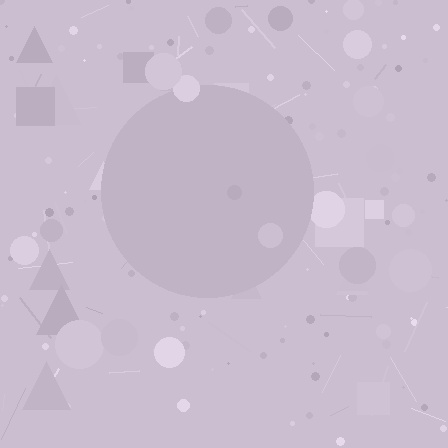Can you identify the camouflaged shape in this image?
The camouflaged shape is a circle.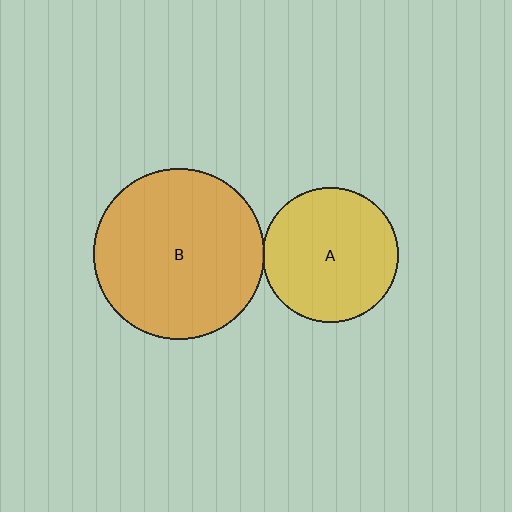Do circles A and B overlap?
Yes.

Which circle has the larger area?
Circle B (orange).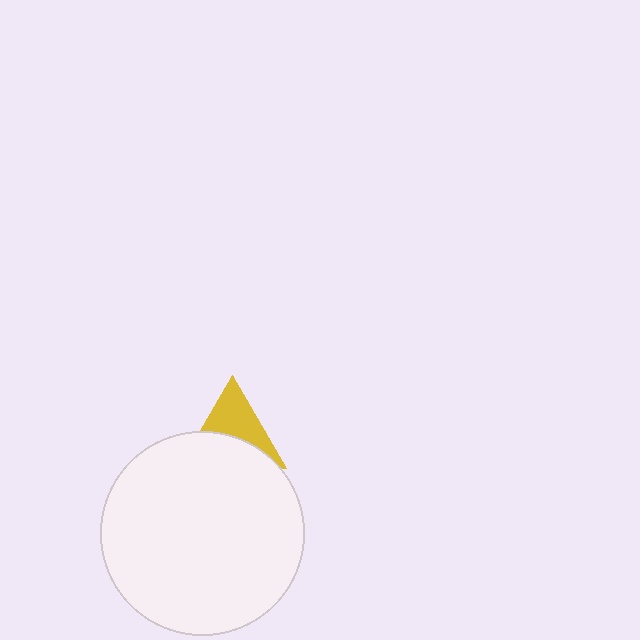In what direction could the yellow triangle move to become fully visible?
The yellow triangle could move up. That would shift it out from behind the white circle entirely.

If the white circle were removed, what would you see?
You would see the complete yellow triangle.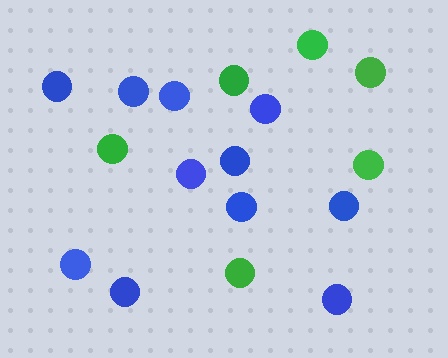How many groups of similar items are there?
There are 2 groups: one group of green circles (6) and one group of blue circles (11).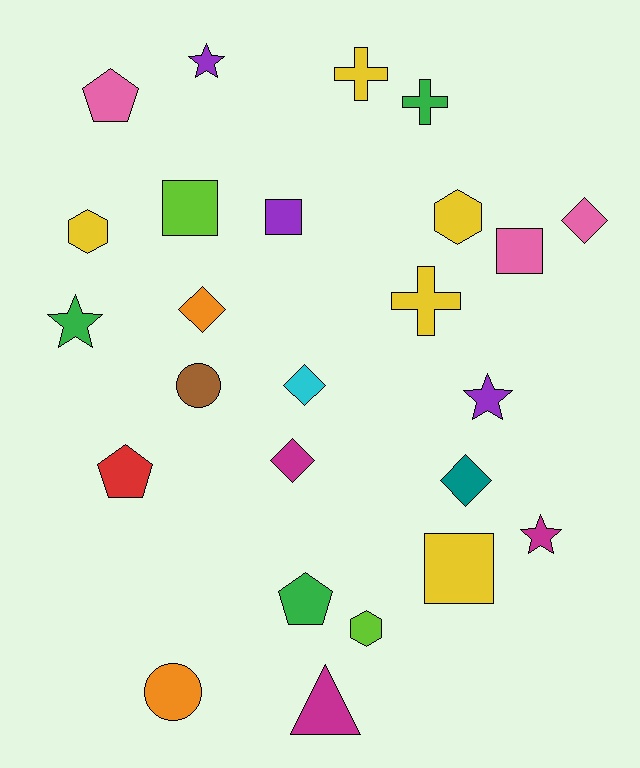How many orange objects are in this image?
There are 2 orange objects.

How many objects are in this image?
There are 25 objects.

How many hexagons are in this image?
There are 3 hexagons.